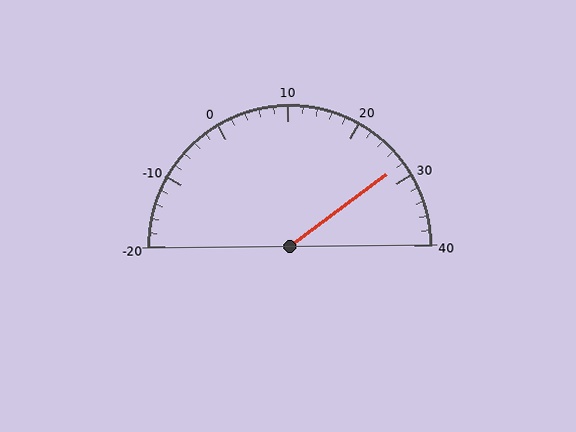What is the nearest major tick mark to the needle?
The nearest major tick mark is 30.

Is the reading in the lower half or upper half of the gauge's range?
The reading is in the upper half of the range (-20 to 40).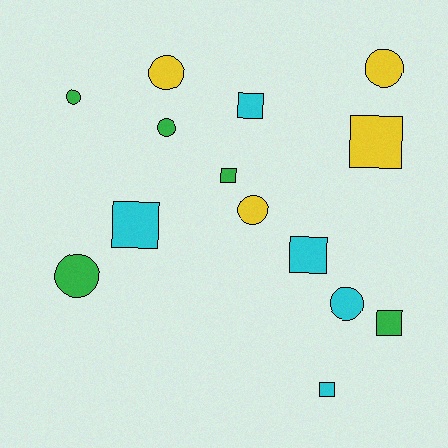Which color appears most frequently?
Cyan, with 5 objects.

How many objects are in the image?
There are 14 objects.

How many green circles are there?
There are 3 green circles.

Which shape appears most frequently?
Square, with 7 objects.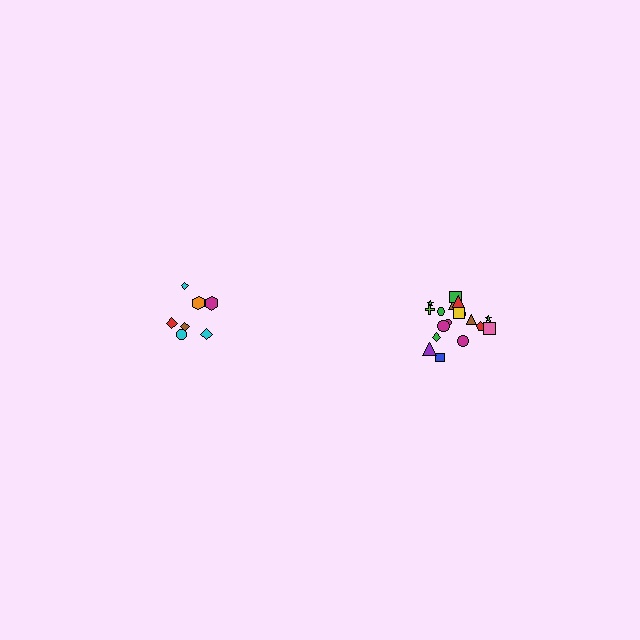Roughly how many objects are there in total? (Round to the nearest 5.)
Roughly 25 objects in total.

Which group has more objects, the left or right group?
The right group.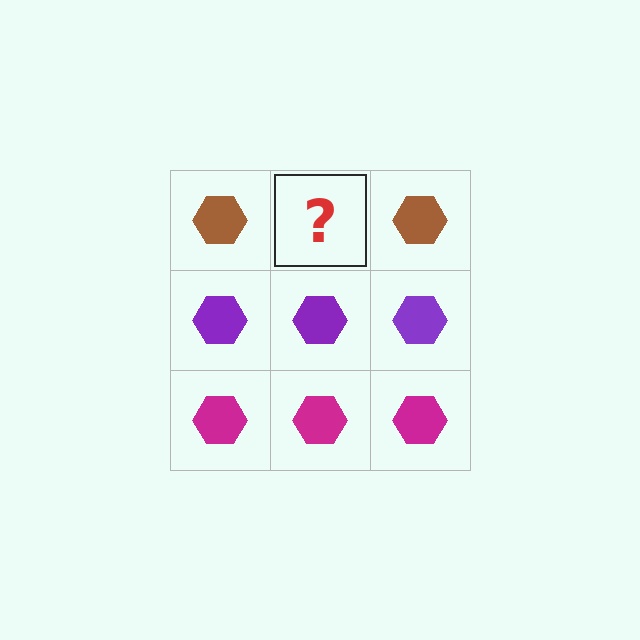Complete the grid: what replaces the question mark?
The question mark should be replaced with a brown hexagon.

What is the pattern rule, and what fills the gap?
The rule is that each row has a consistent color. The gap should be filled with a brown hexagon.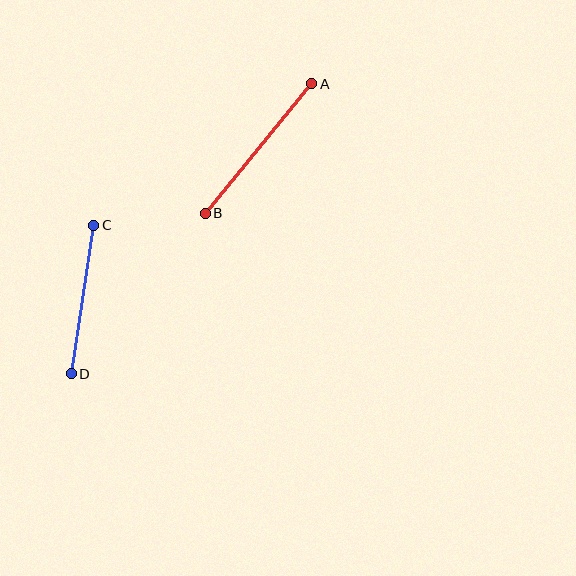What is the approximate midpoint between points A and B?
The midpoint is at approximately (258, 148) pixels.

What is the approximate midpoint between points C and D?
The midpoint is at approximately (82, 299) pixels.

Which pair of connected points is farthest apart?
Points A and B are farthest apart.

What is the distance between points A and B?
The distance is approximately 168 pixels.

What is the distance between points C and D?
The distance is approximately 150 pixels.